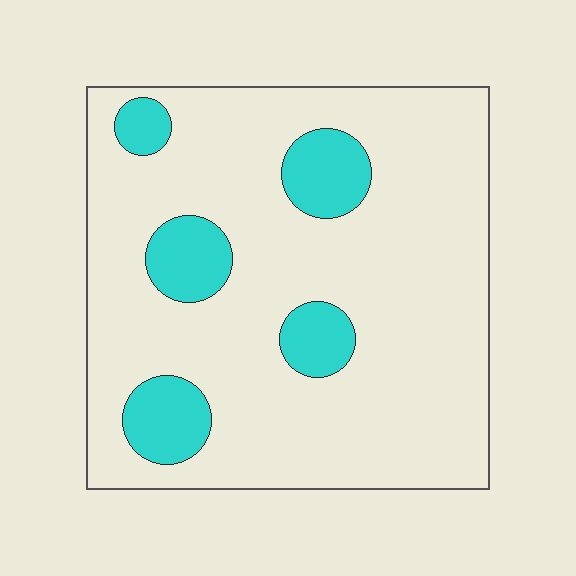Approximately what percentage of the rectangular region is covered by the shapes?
Approximately 15%.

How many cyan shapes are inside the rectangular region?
5.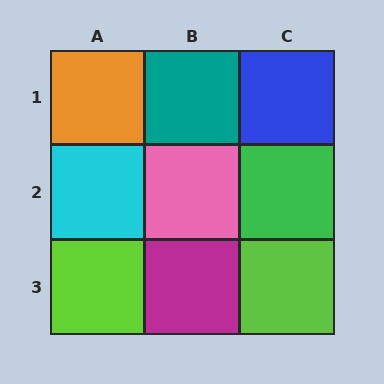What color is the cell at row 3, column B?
Magenta.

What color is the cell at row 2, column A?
Cyan.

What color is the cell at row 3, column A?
Lime.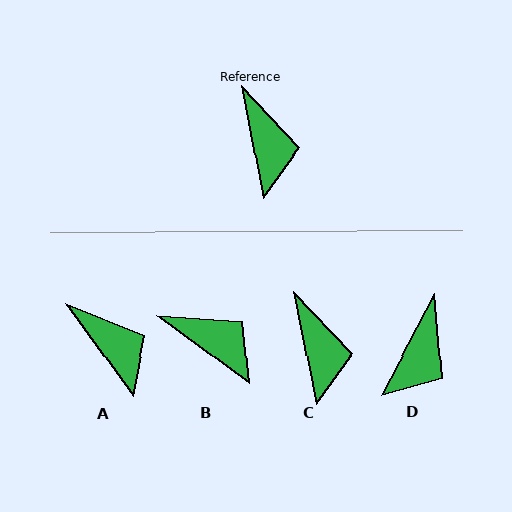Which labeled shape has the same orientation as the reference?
C.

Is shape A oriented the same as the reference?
No, it is off by about 25 degrees.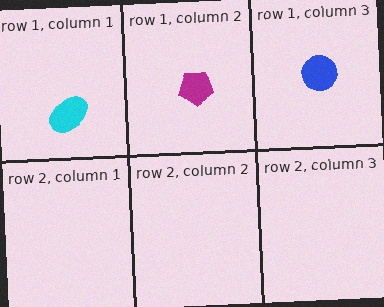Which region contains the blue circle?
The row 1, column 3 region.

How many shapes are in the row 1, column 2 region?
1.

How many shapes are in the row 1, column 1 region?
1.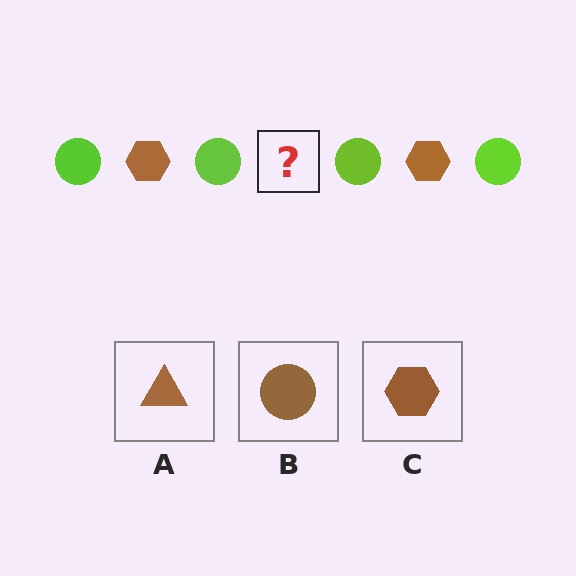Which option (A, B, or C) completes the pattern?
C.